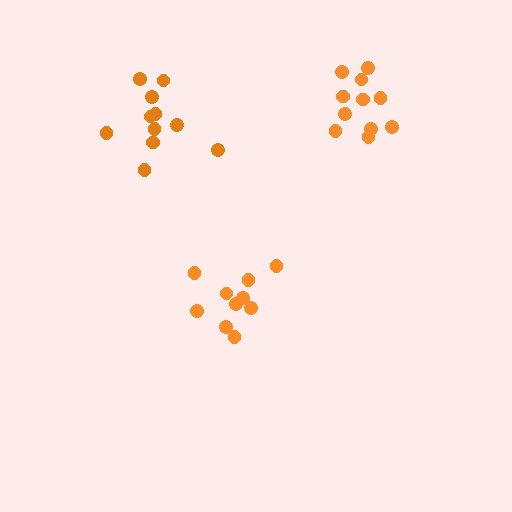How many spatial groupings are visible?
There are 3 spatial groupings.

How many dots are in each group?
Group 1: 11 dots, Group 2: 10 dots, Group 3: 11 dots (32 total).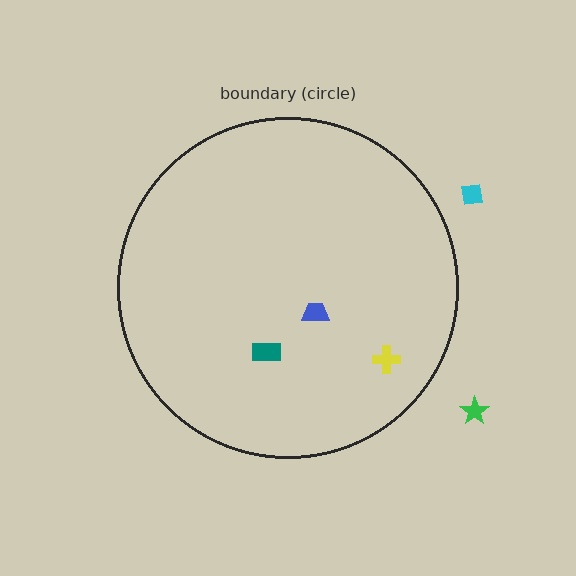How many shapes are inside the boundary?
3 inside, 2 outside.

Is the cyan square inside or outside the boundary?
Outside.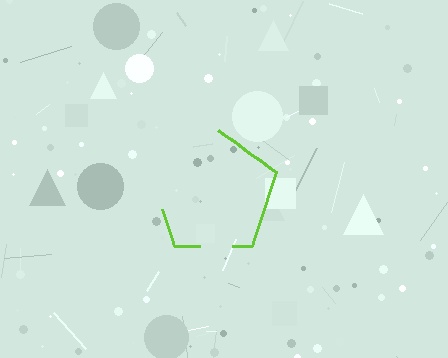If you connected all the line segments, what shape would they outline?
They would outline a pentagon.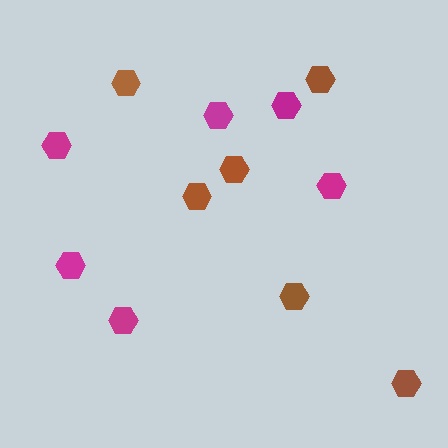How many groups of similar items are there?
There are 2 groups: one group of magenta hexagons (6) and one group of brown hexagons (6).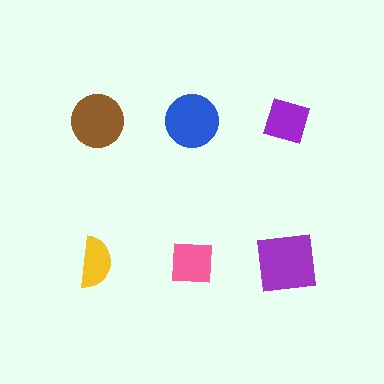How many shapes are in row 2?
3 shapes.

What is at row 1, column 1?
A brown circle.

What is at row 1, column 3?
A purple diamond.